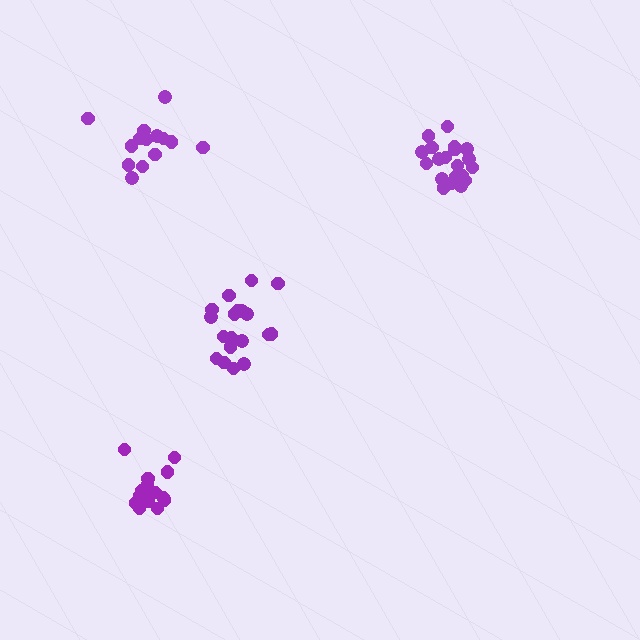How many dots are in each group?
Group 1: 16 dots, Group 2: 19 dots, Group 3: 20 dots, Group 4: 15 dots (70 total).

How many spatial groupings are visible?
There are 4 spatial groupings.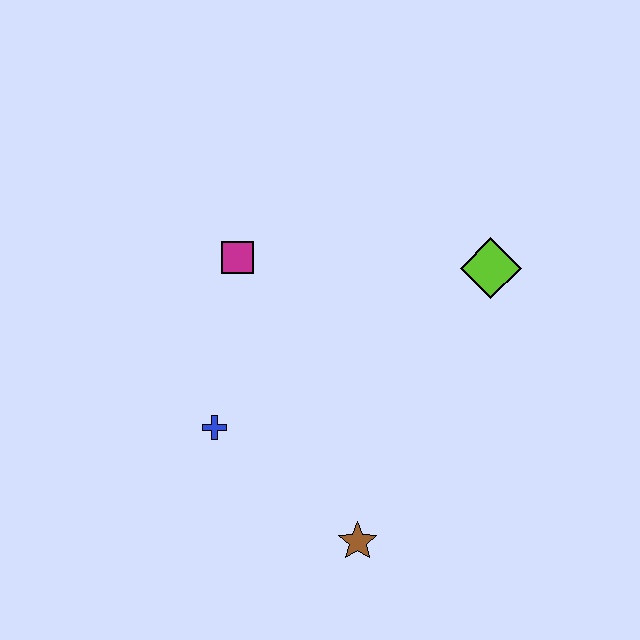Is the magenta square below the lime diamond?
No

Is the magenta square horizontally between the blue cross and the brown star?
Yes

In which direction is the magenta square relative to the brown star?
The magenta square is above the brown star.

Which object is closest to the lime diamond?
The magenta square is closest to the lime diamond.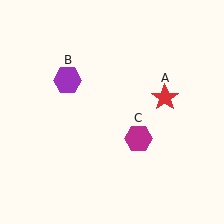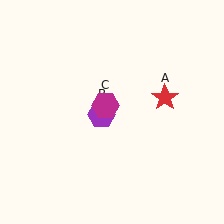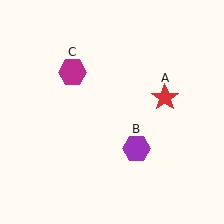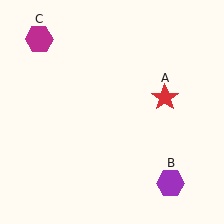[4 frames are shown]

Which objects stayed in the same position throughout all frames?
Red star (object A) remained stationary.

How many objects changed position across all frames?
2 objects changed position: purple hexagon (object B), magenta hexagon (object C).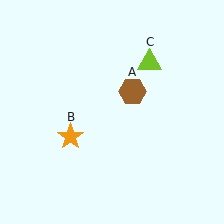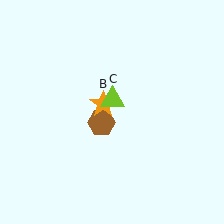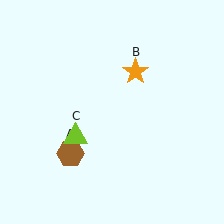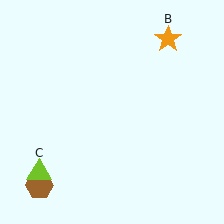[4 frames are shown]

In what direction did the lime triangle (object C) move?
The lime triangle (object C) moved down and to the left.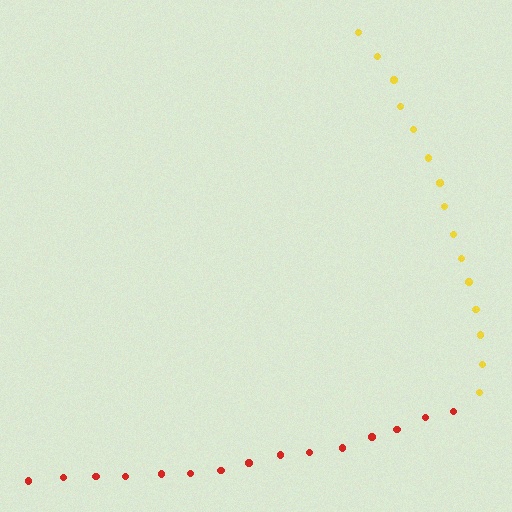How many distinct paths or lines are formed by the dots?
There are 2 distinct paths.